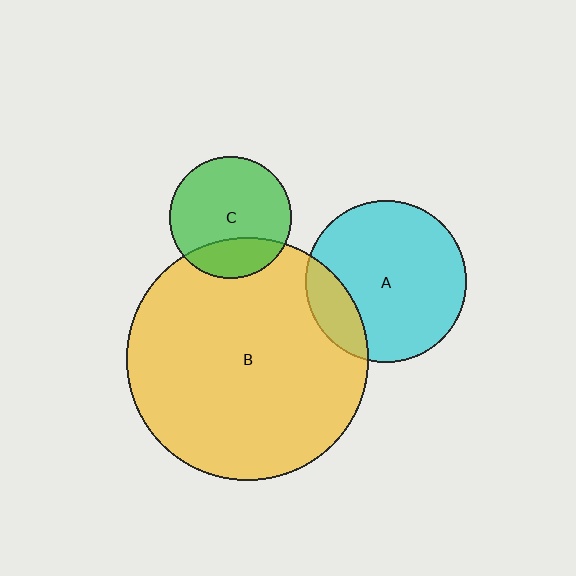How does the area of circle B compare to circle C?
Approximately 4.0 times.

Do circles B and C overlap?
Yes.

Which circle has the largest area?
Circle B (yellow).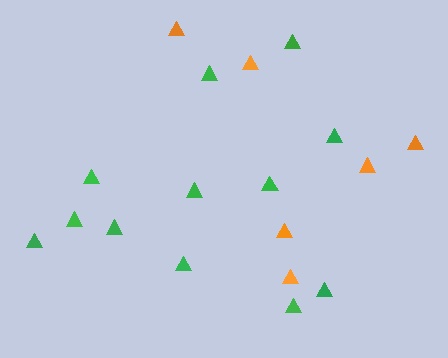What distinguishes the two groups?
There are 2 groups: one group of green triangles (12) and one group of orange triangles (6).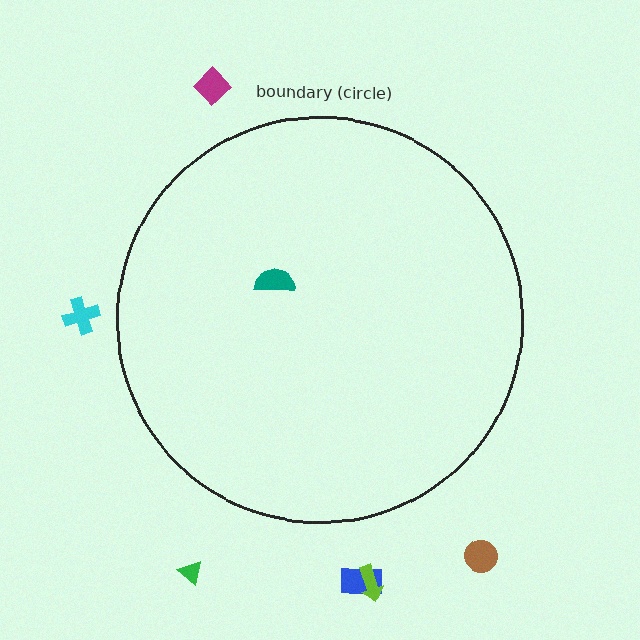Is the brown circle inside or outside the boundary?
Outside.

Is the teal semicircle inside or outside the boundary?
Inside.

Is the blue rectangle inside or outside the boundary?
Outside.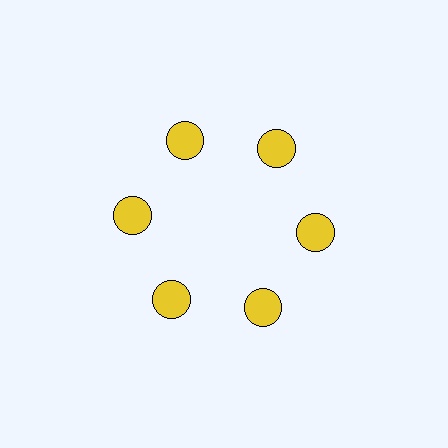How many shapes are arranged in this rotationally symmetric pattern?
There are 6 shapes, arranged in 6 groups of 1.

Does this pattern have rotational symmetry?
Yes, this pattern has 6-fold rotational symmetry. It looks the same after rotating 60 degrees around the center.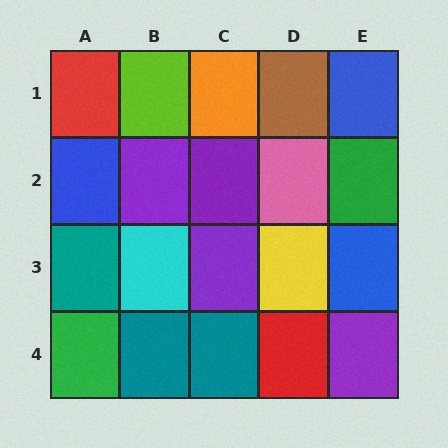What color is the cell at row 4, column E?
Purple.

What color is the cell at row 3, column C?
Purple.